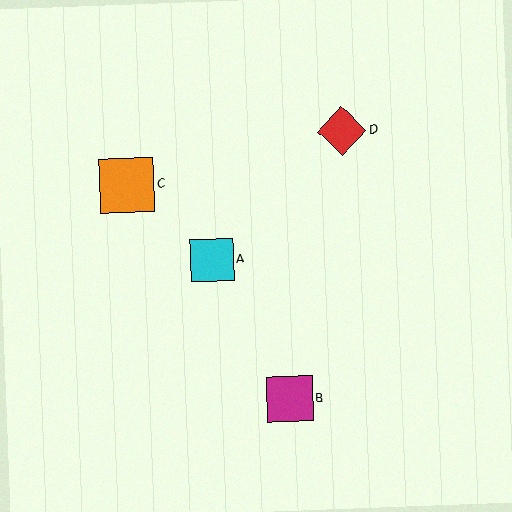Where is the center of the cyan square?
The center of the cyan square is at (212, 260).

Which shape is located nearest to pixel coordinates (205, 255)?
The cyan square (labeled A) at (212, 260) is nearest to that location.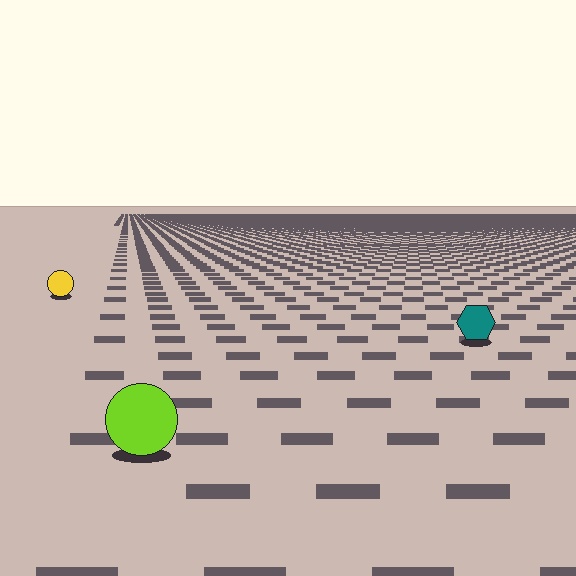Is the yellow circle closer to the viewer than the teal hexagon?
No. The teal hexagon is closer — you can tell from the texture gradient: the ground texture is coarser near it.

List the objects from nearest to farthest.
From nearest to farthest: the lime circle, the teal hexagon, the yellow circle.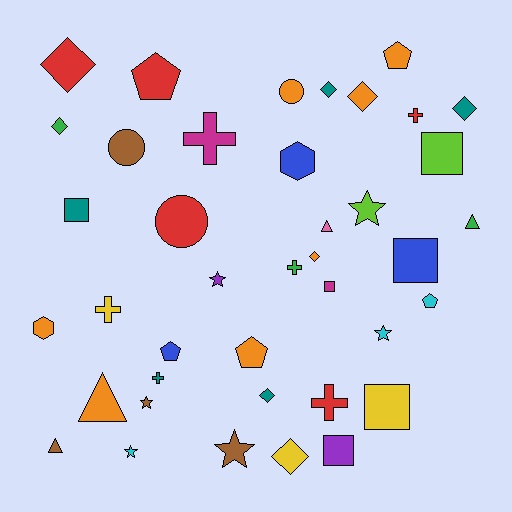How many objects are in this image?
There are 40 objects.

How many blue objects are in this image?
There are 3 blue objects.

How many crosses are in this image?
There are 6 crosses.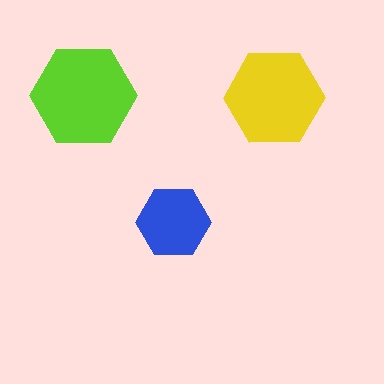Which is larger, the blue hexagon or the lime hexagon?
The lime one.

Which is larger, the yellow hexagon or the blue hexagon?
The yellow one.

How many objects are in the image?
There are 3 objects in the image.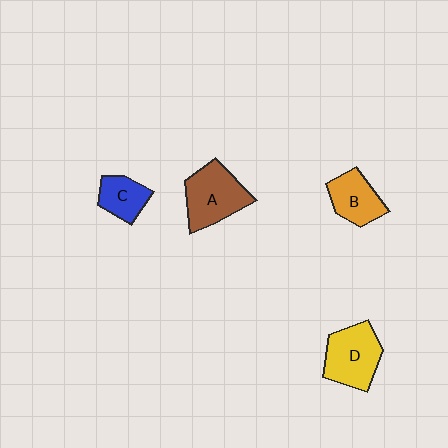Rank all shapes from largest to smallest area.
From largest to smallest: A (brown), D (yellow), B (orange), C (blue).